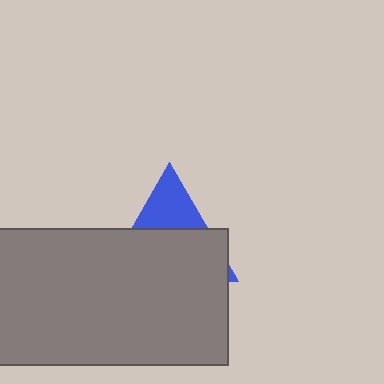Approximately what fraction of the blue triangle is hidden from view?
Roughly 69% of the blue triangle is hidden behind the gray rectangle.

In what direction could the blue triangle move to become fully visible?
The blue triangle could move up. That would shift it out from behind the gray rectangle entirely.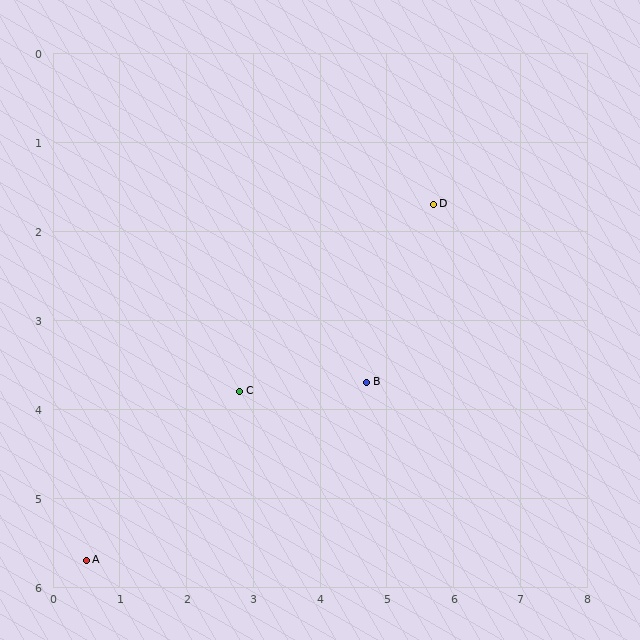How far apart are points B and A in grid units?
Points B and A are about 4.7 grid units apart.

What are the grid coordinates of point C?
Point C is at approximately (2.8, 3.8).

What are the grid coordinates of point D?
Point D is at approximately (5.7, 1.7).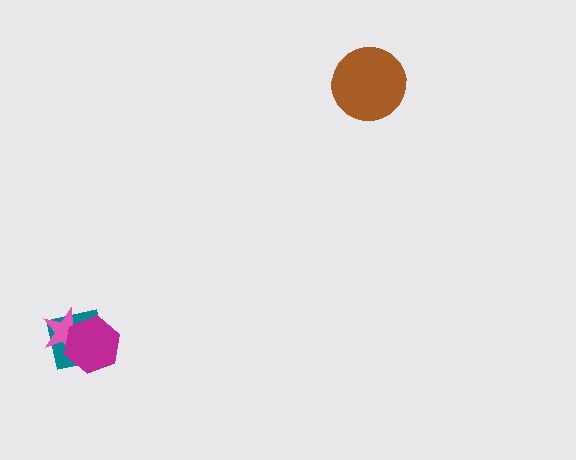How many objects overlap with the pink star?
2 objects overlap with the pink star.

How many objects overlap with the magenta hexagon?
2 objects overlap with the magenta hexagon.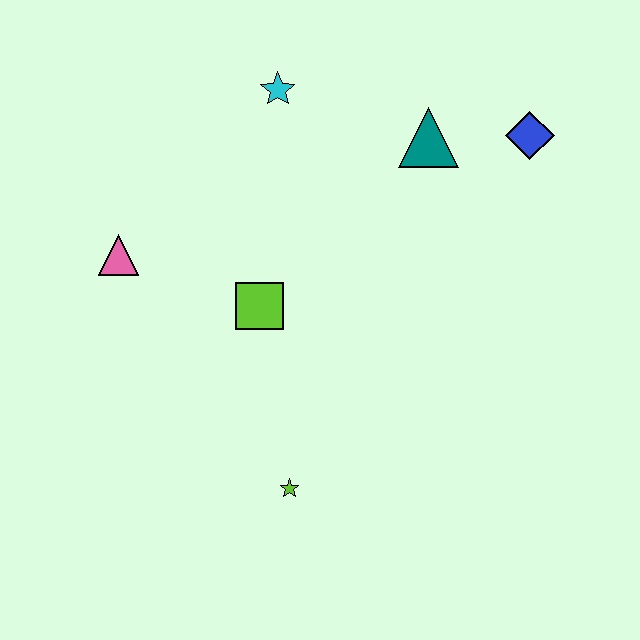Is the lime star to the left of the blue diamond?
Yes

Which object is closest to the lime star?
The lime square is closest to the lime star.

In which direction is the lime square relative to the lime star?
The lime square is above the lime star.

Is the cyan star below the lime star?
No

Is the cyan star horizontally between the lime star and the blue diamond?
No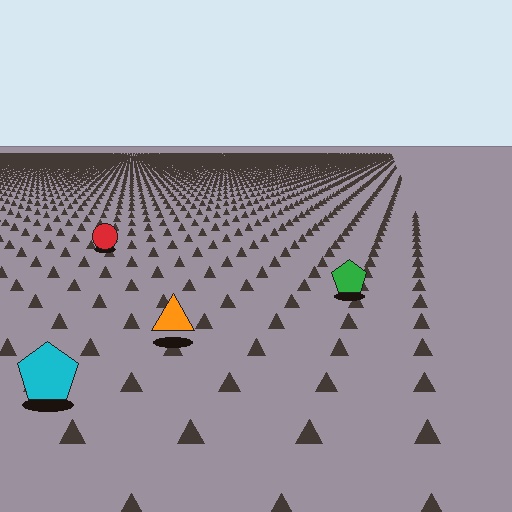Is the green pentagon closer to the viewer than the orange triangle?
No. The orange triangle is closer — you can tell from the texture gradient: the ground texture is coarser near it.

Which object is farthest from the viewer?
The red circle is farthest from the viewer. It appears smaller and the ground texture around it is denser.